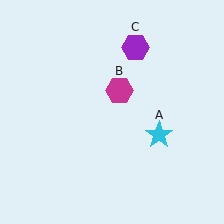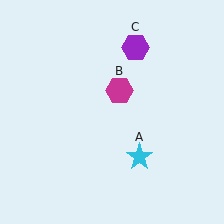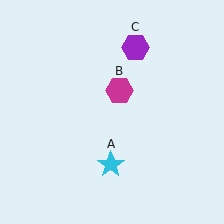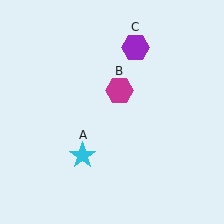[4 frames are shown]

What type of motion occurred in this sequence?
The cyan star (object A) rotated clockwise around the center of the scene.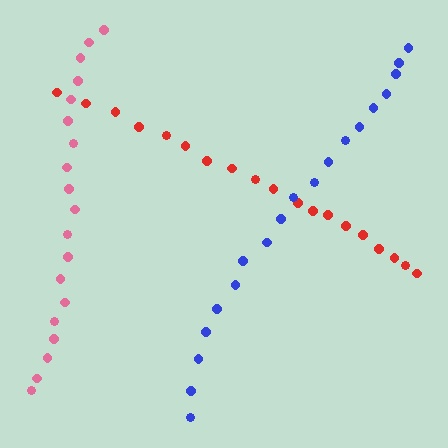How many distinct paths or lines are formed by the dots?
There are 3 distinct paths.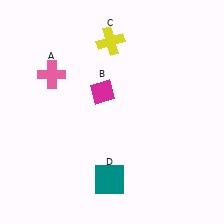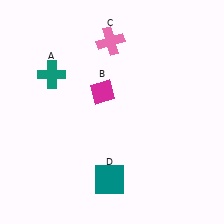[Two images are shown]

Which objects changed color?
A changed from pink to teal. C changed from yellow to pink.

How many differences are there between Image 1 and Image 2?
There are 2 differences between the two images.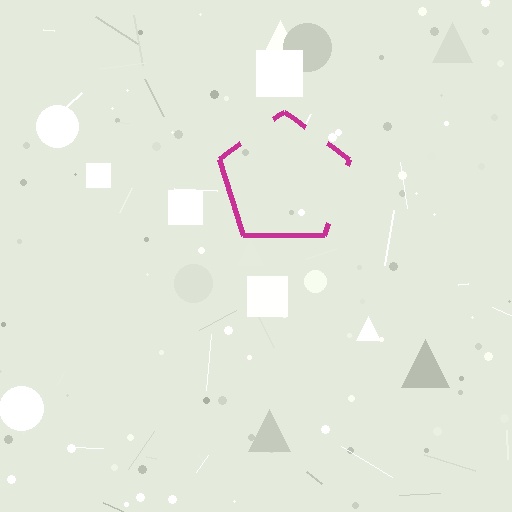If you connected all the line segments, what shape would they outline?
They would outline a pentagon.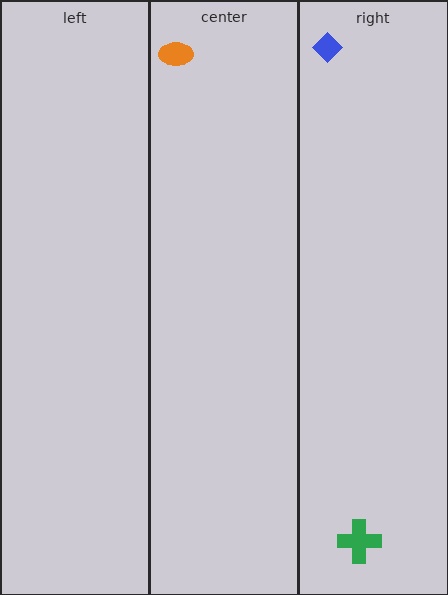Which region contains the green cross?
The right region.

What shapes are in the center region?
The orange ellipse.